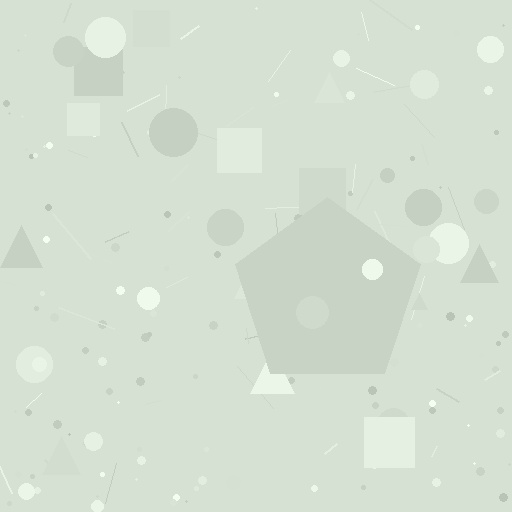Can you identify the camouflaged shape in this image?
The camouflaged shape is a pentagon.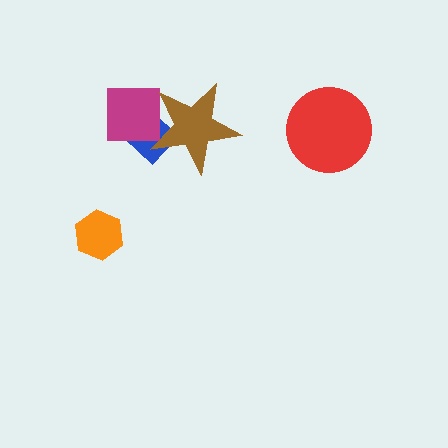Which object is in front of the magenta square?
The brown star is in front of the magenta square.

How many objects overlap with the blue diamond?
2 objects overlap with the blue diamond.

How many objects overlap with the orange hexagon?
0 objects overlap with the orange hexagon.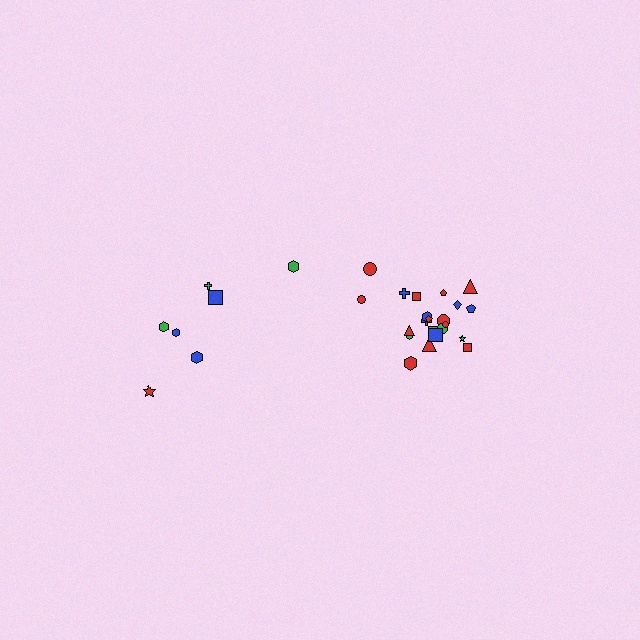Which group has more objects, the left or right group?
The right group.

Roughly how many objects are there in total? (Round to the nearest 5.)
Roughly 30 objects in total.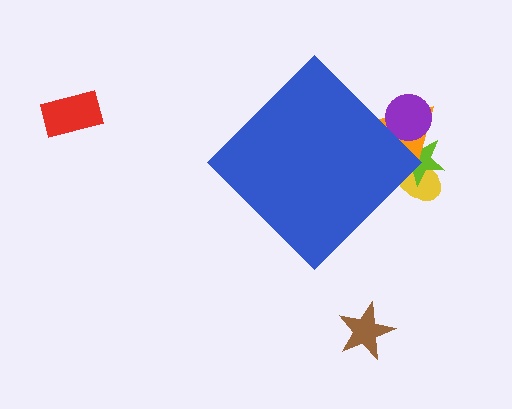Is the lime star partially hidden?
Yes, the lime star is partially hidden behind the blue diamond.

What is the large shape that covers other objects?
A blue diamond.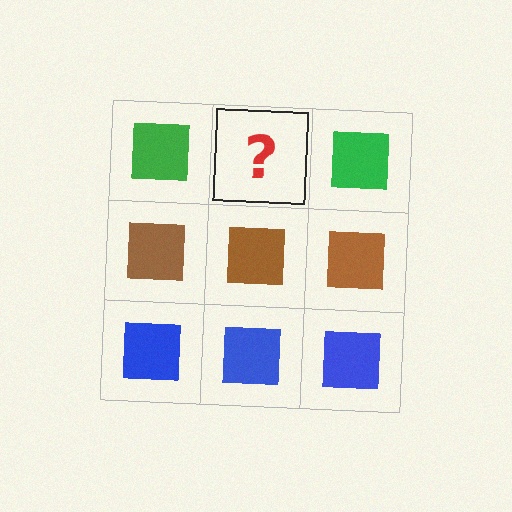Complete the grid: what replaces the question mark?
The question mark should be replaced with a green square.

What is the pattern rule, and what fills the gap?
The rule is that each row has a consistent color. The gap should be filled with a green square.